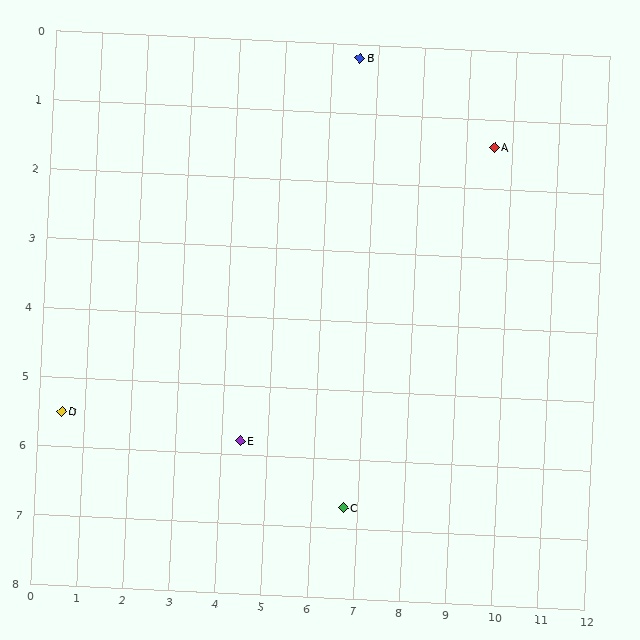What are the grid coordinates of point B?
Point B is at approximately (6.6, 0.2).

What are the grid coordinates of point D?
Point D is at approximately (0.5, 5.5).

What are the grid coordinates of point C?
Point C is at approximately (6.7, 6.7).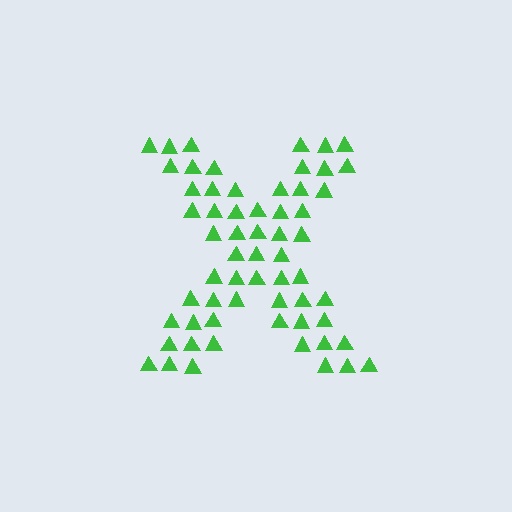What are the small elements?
The small elements are triangles.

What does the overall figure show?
The overall figure shows the letter X.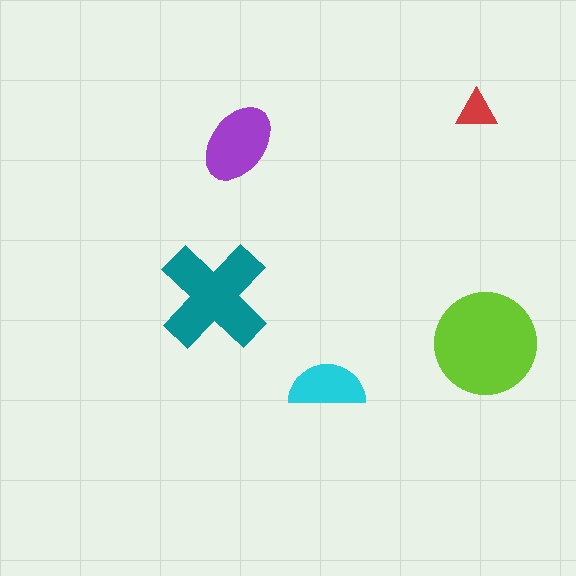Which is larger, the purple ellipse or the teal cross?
The teal cross.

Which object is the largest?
The lime circle.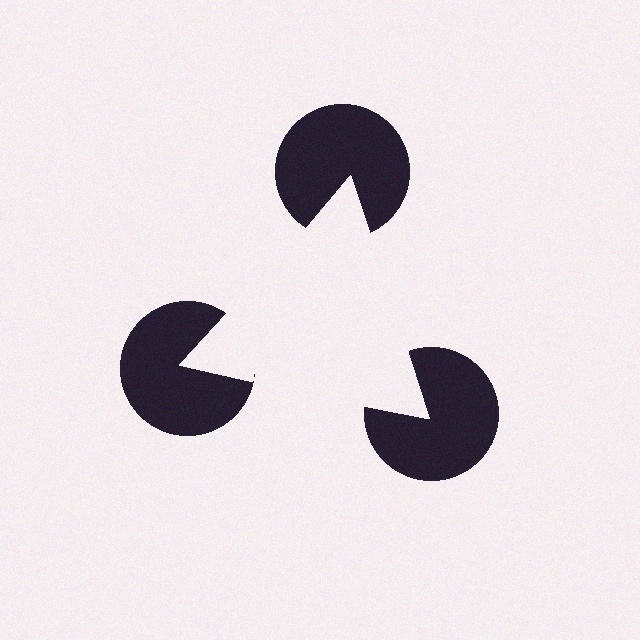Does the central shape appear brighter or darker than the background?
It typically appears slightly brighter than the background, even though no actual brightness change is drawn.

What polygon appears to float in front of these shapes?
An illusory triangle — its edges are inferred from the aligned wedge cuts in the pac-man discs, not physically drawn.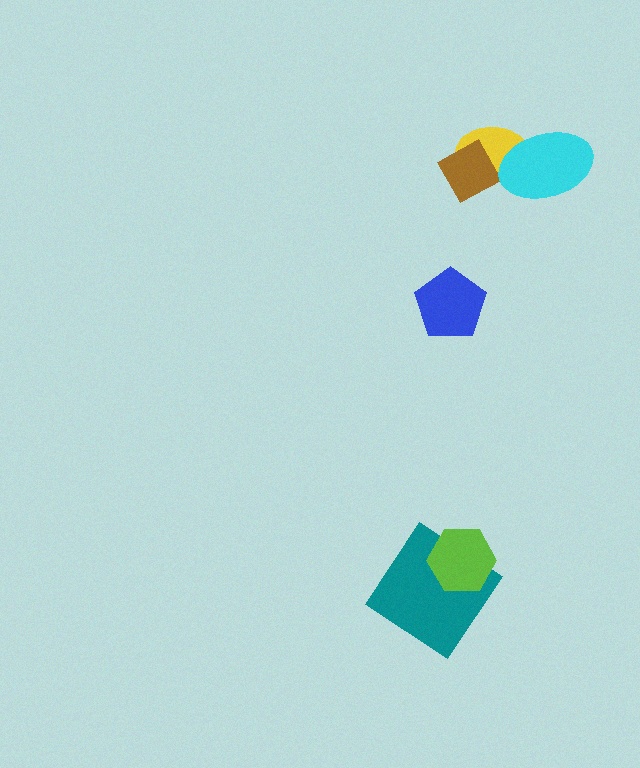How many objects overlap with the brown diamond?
1 object overlaps with the brown diamond.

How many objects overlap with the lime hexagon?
1 object overlaps with the lime hexagon.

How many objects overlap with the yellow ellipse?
2 objects overlap with the yellow ellipse.